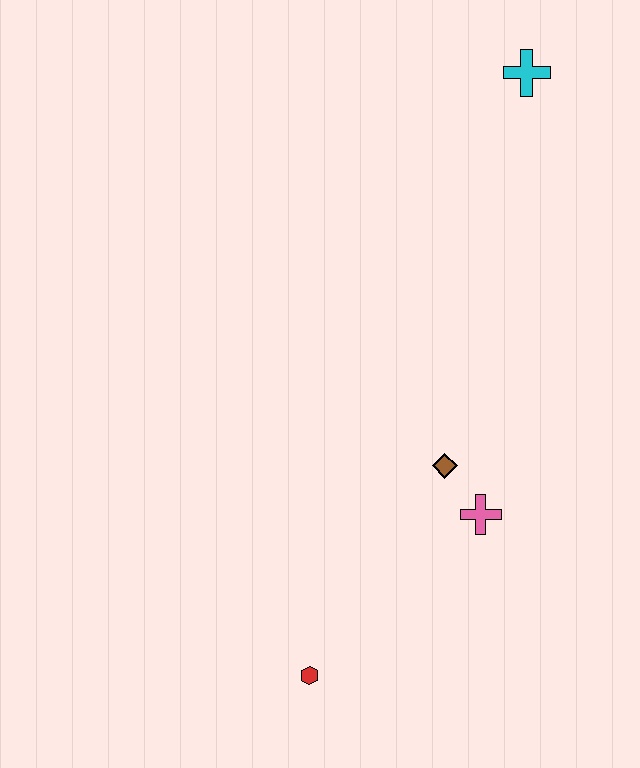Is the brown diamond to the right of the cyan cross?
No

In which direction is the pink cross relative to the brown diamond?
The pink cross is below the brown diamond.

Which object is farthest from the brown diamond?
The cyan cross is farthest from the brown diamond.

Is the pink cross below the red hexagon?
No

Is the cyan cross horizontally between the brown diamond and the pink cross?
No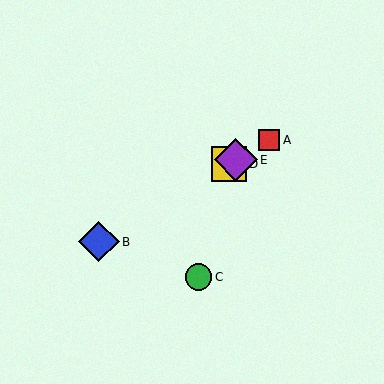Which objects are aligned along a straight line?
Objects A, B, D, E are aligned along a straight line.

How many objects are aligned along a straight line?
4 objects (A, B, D, E) are aligned along a straight line.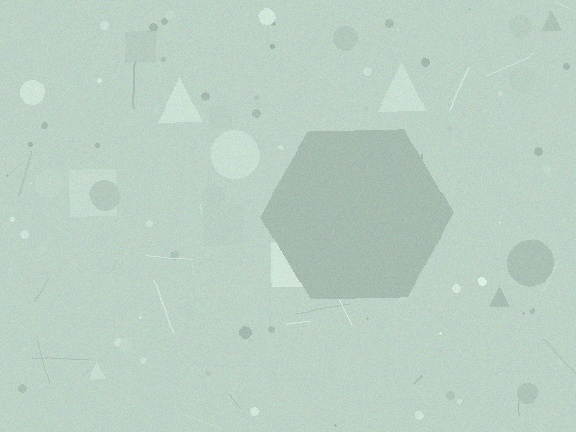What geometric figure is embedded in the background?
A hexagon is embedded in the background.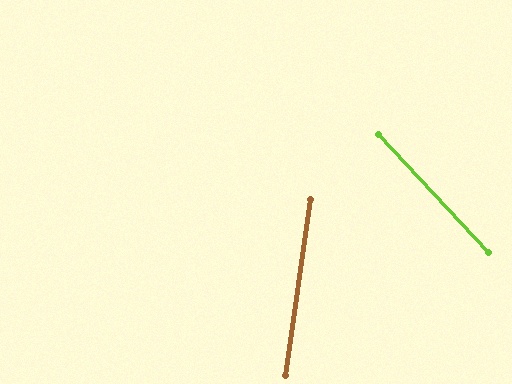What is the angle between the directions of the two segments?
Approximately 51 degrees.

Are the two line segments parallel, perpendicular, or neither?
Neither parallel nor perpendicular — they differ by about 51°.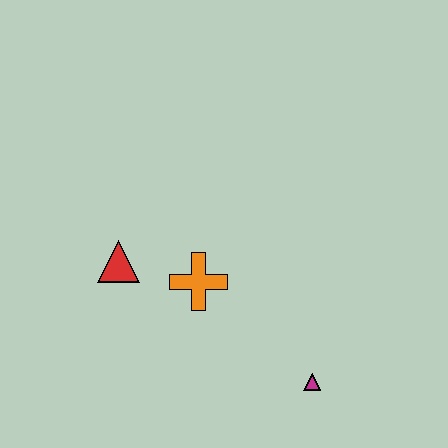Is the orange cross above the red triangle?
No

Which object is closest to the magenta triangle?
The orange cross is closest to the magenta triangle.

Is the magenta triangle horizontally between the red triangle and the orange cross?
No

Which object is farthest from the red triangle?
The magenta triangle is farthest from the red triangle.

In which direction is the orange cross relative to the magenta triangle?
The orange cross is to the left of the magenta triangle.